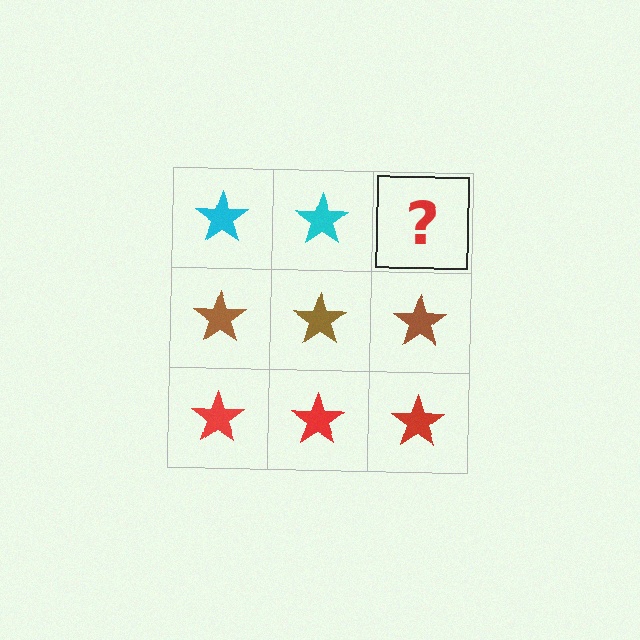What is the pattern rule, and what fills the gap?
The rule is that each row has a consistent color. The gap should be filled with a cyan star.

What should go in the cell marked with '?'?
The missing cell should contain a cyan star.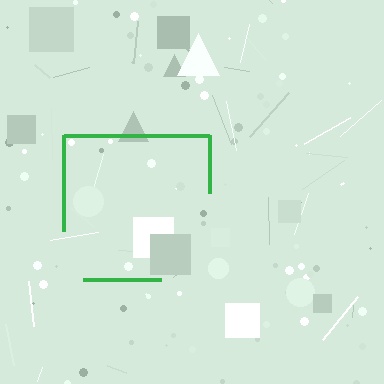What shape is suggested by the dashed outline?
The dashed outline suggests a square.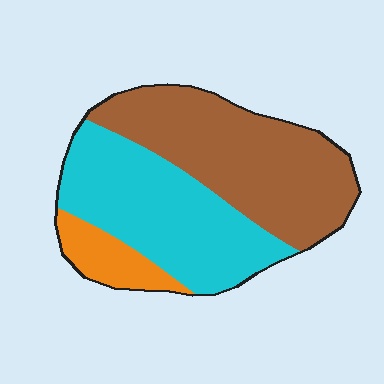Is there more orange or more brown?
Brown.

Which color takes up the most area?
Brown, at roughly 45%.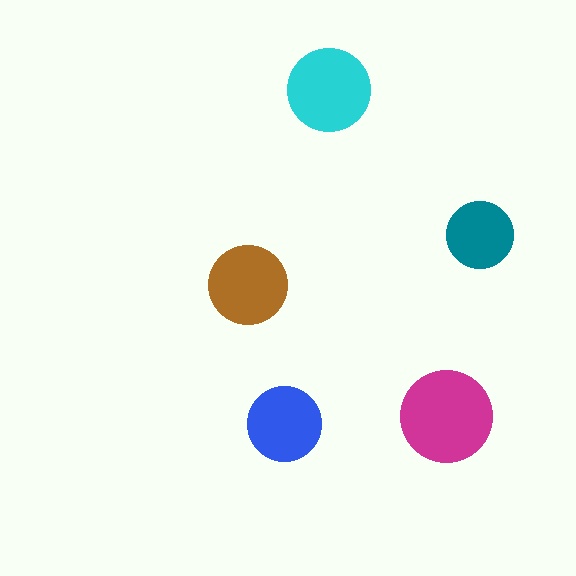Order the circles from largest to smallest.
the magenta one, the cyan one, the brown one, the blue one, the teal one.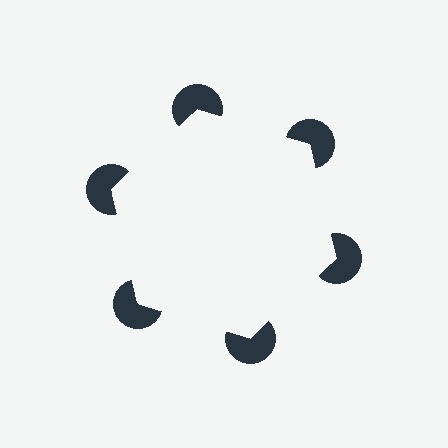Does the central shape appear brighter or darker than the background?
It typically appears slightly brighter than the background, even though no actual brightness change is drawn.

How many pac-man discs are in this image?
There are 6 — one at each vertex of the illusory hexagon.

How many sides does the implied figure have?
6 sides.